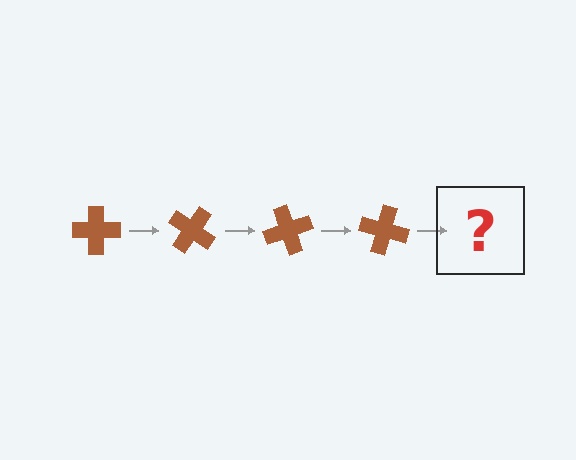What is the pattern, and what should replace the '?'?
The pattern is that the cross rotates 35 degrees each step. The '?' should be a brown cross rotated 140 degrees.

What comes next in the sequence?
The next element should be a brown cross rotated 140 degrees.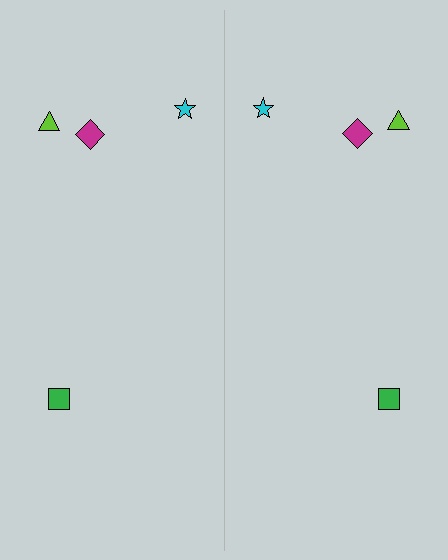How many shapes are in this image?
There are 8 shapes in this image.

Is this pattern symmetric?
Yes, this pattern has bilateral (reflection) symmetry.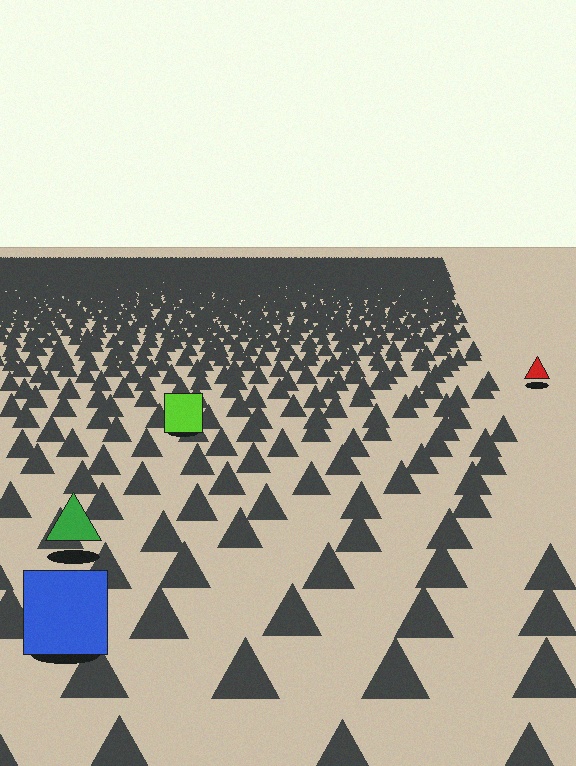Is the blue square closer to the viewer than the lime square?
Yes. The blue square is closer — you can tell from the texture gradient: the ground texture is coarser near it.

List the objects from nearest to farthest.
From nearest to farthest: the blue square, the green triangle, the lime square, the red triangle.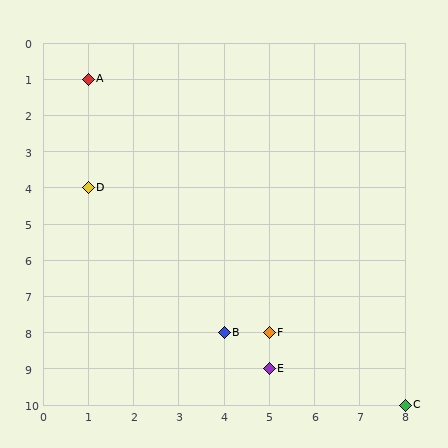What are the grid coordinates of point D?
Point D is at grid coordinates (1, 4).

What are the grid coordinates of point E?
Point E is at grid coordinates (5, 9).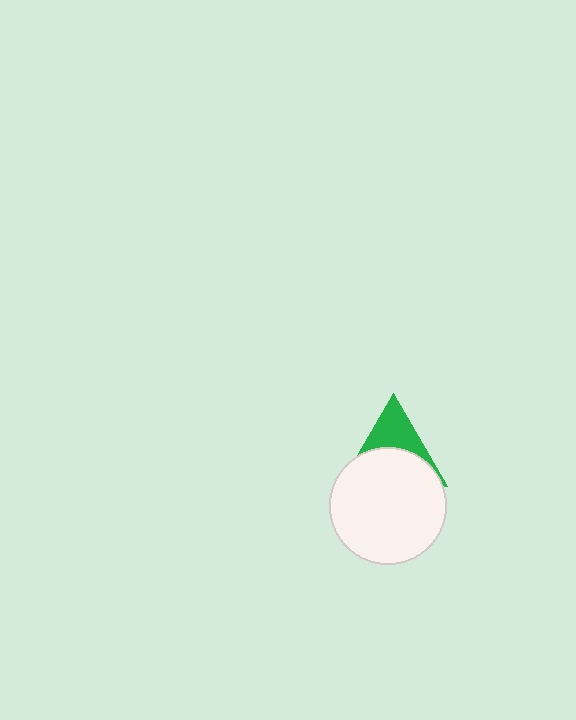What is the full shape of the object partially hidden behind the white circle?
The partially hidden object is a green triangle.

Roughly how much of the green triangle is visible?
A small part of it is visible (roughly 40%).